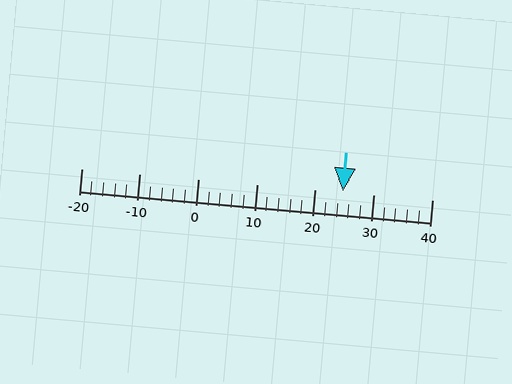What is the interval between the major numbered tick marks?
The major tick marks are spaced 10 units apart.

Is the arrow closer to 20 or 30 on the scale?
The arrow is closer to 20.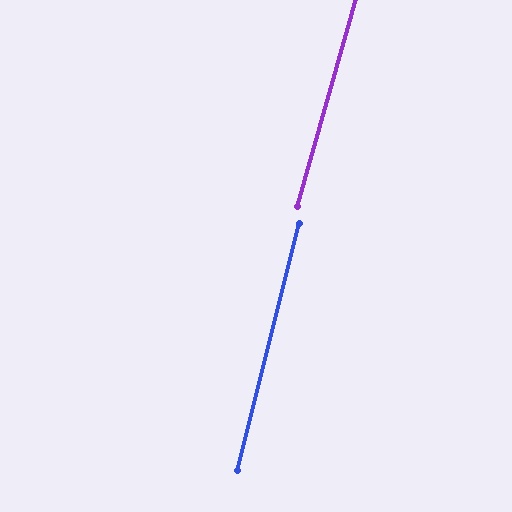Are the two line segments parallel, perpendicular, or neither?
Parallel — their directions differ by only 1.8°.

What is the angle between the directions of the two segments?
Approximately 2 degrees.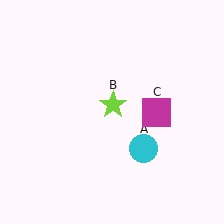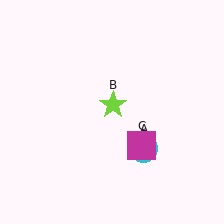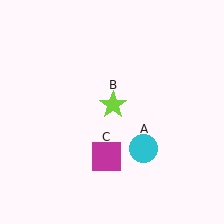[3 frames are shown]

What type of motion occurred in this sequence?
The magenta square (object C) rotated clockwise around the center of the scene.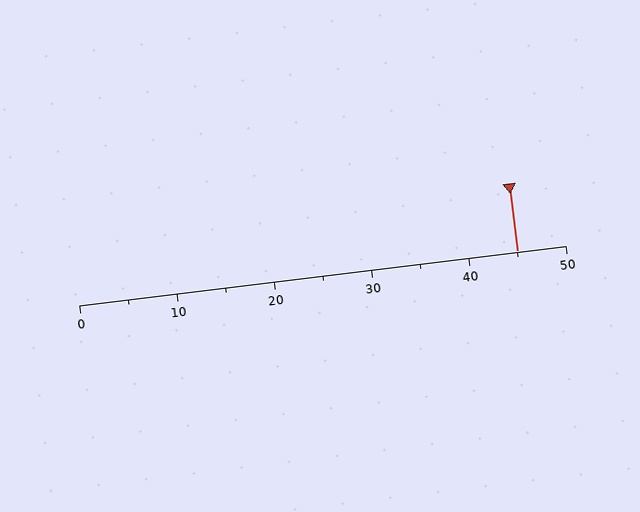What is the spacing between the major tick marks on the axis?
The major ticks are spaced 10 apart.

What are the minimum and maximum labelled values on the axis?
The axis runs from 0 to 50.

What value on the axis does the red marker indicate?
The marker indicates approximately 45.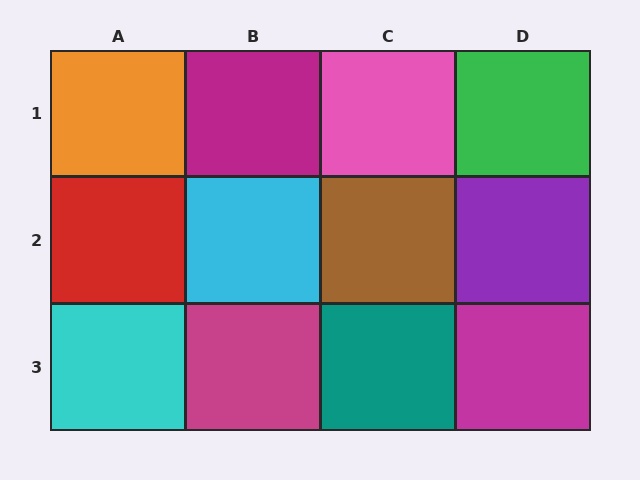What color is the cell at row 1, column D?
Green.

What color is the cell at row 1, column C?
Pink.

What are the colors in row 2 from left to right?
Red, cyan, brown, purple.